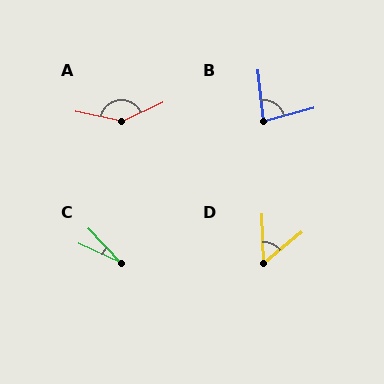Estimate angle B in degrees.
Approximately 82 degrees.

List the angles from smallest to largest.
C (23°), D (52°), B (82°), A (144°).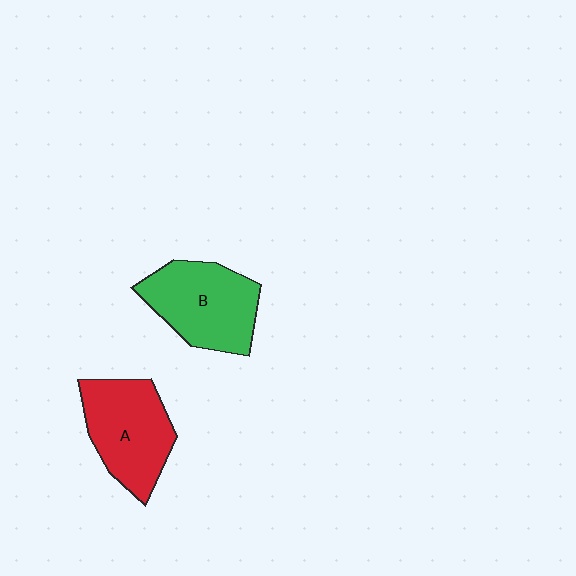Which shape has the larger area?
Shape B (green).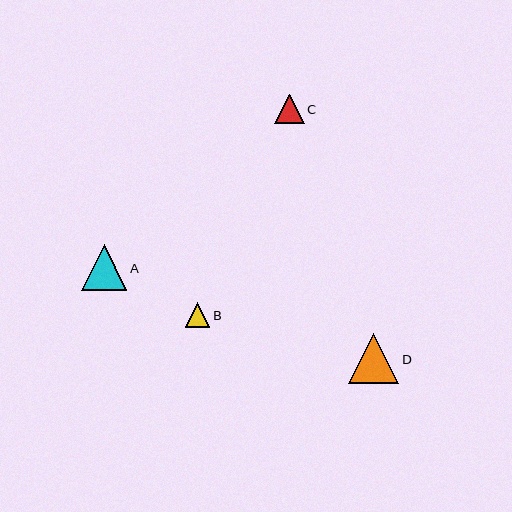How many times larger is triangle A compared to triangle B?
Triangle A is approximately 1.9 times the size of triangle B.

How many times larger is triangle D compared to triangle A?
Triangle D is approximately 1.1 times the size of triangle A.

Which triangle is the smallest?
Triangle B is the smallest with a size of approximately 24 pixels.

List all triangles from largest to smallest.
From largest to smallest: D, A, C, B.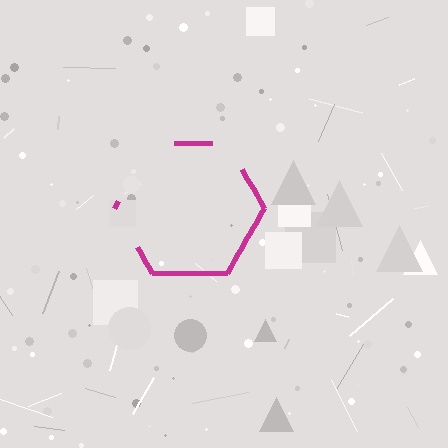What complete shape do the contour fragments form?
The contour fragments form a hexagon.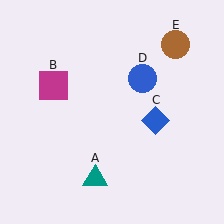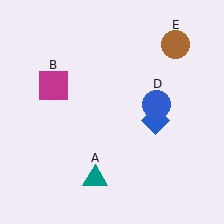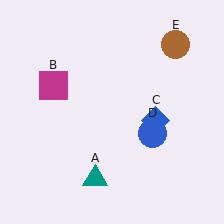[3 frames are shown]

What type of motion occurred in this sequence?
The blue circle (object D) rotated clockwise around the center of the scene.